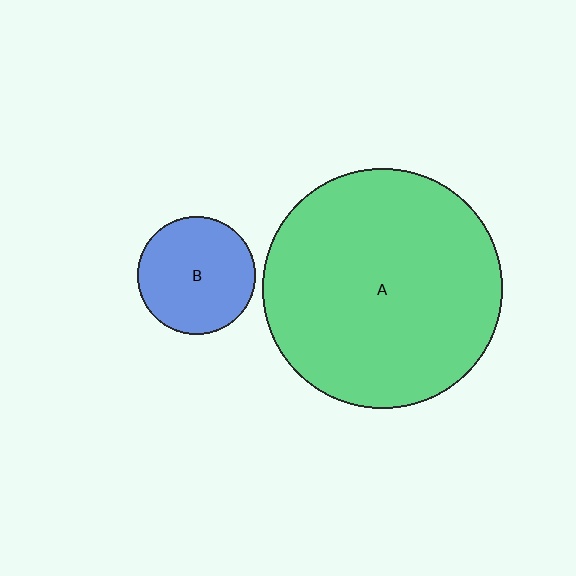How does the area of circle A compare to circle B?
Approximately 4.2 times.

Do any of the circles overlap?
No, none of the circles overlap.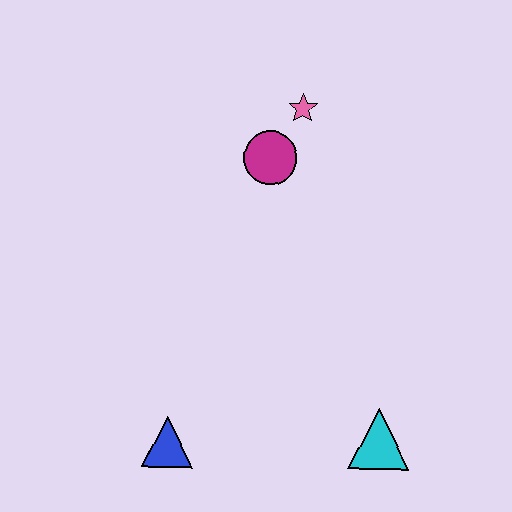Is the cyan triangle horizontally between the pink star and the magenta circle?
No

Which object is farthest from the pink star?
The blue triangle is farthest from the pink star.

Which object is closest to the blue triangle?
The cyan triangle is closest to the blue triangle.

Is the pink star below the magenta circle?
No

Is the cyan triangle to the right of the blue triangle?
Yes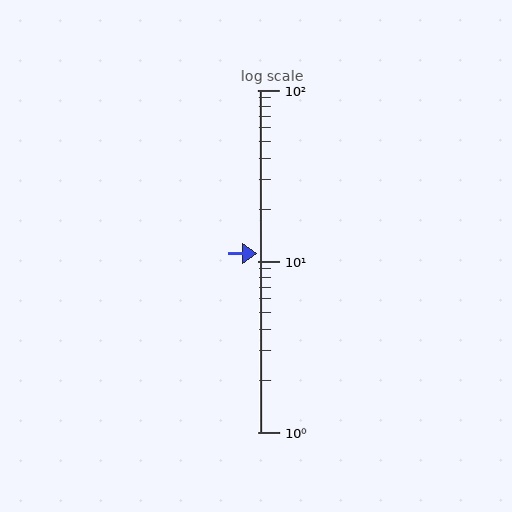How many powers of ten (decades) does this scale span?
The scale spans 2 decades, from 1 to 100.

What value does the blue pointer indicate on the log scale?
The pointer indicates approximately 11.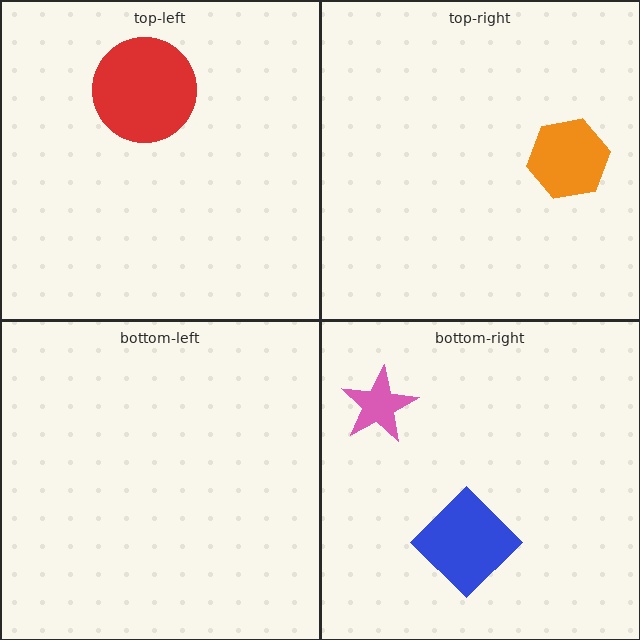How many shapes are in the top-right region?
1.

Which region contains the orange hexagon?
The top-right region.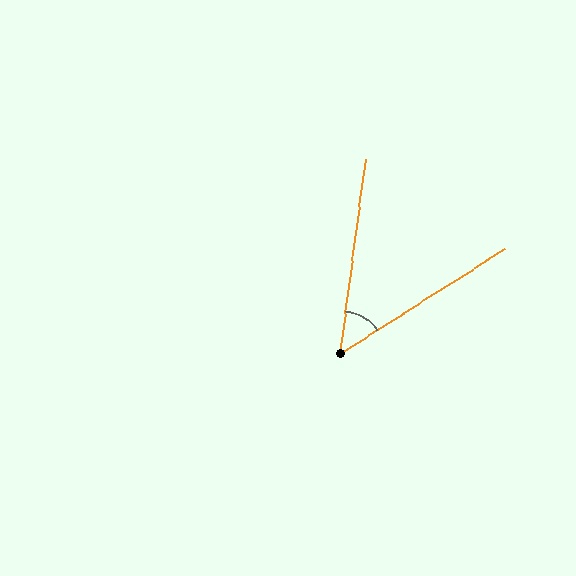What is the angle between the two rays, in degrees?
Approximately 50 degrees.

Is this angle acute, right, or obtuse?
It is acute.